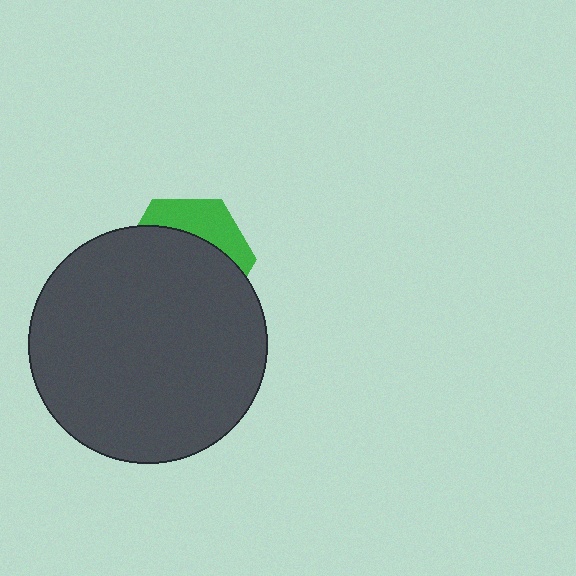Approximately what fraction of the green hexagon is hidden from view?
Roughly 70% of the green hexagon is hidden behind the dark gray circle.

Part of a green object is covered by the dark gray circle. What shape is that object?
It is a hexagon.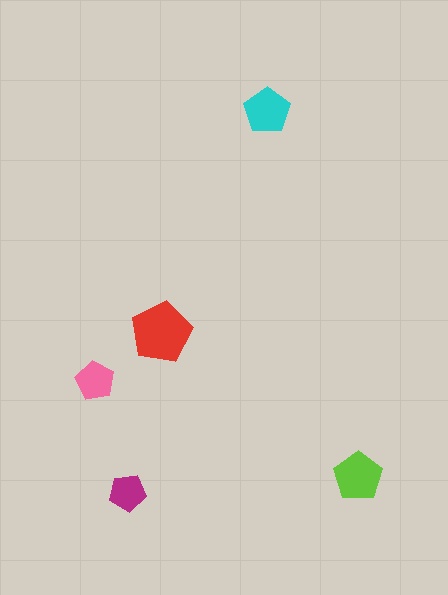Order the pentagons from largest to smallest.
the red one, the lime one, the cyan one, the pink one, the magenta one.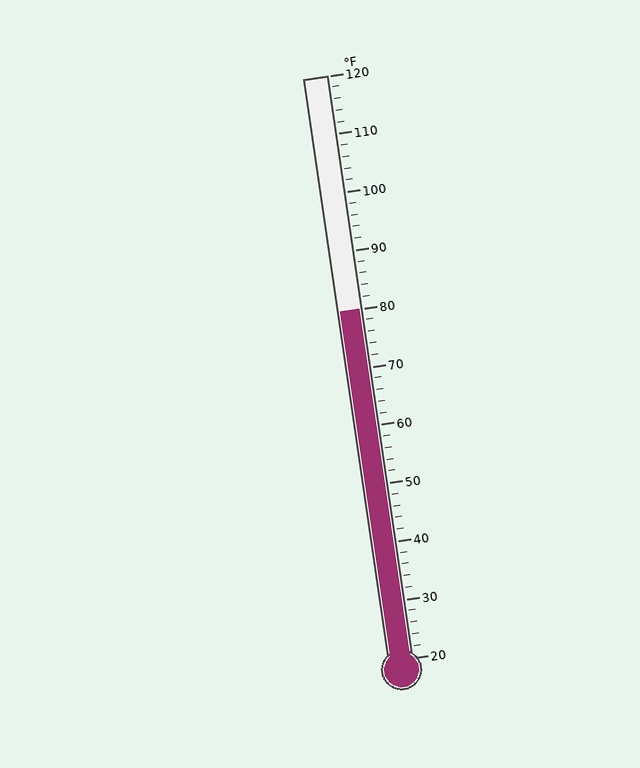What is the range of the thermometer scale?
The thermometer scale ranges from 20°F to 120°F.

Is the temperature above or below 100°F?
The temperature is below 100°F.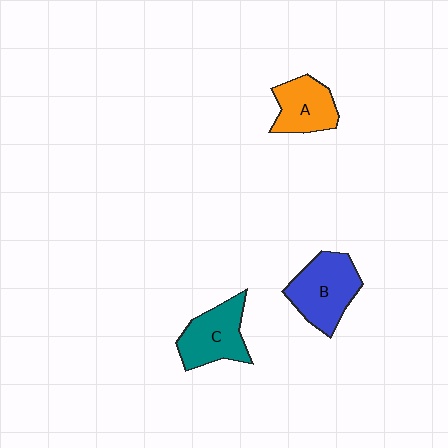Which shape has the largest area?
Shape B (blue).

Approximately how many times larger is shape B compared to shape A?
Approximately 1.3 times.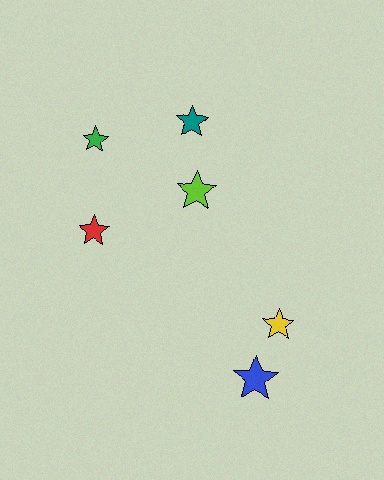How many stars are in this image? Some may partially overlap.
There are 6 stars.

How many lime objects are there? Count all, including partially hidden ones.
There is 1 lime object.